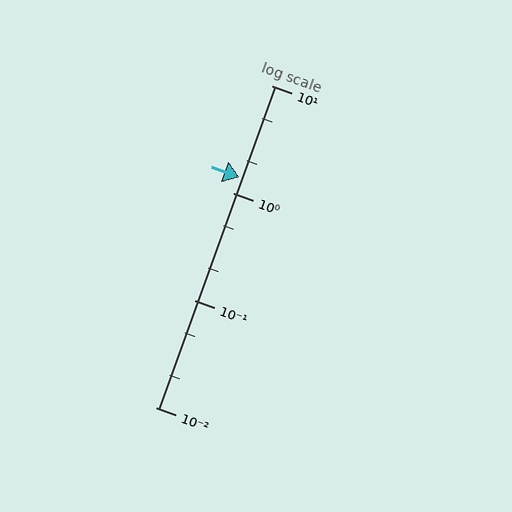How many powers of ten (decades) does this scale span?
The scale spans 3 decades, from 0.01 to 10.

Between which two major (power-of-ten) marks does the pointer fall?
The pointer is between 1 and 10.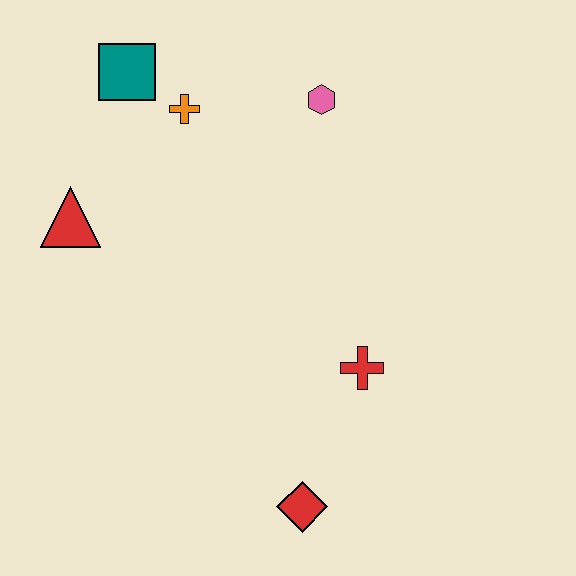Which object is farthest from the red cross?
The teal square is farthest from the red cross.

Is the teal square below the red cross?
No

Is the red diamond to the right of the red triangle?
Yes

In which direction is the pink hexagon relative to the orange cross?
The pink hexagon is to the right of the orange cross.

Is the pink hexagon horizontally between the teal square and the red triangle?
No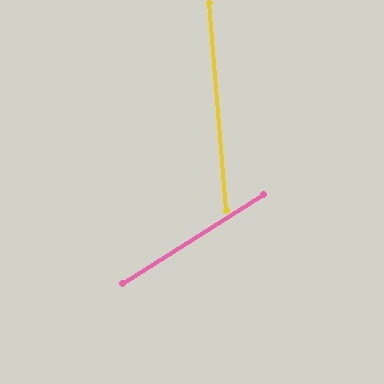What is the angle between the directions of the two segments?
Approximately 63 degrees.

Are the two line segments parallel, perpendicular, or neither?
Neither parallel nor perpendicular — they differ by about 63°.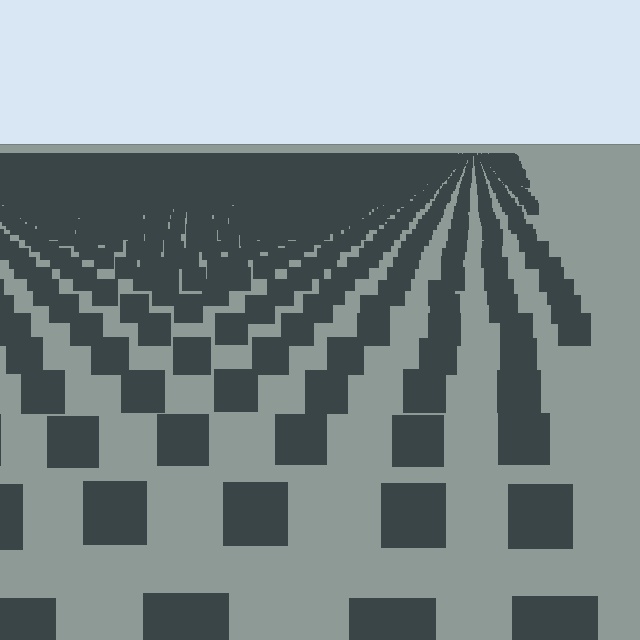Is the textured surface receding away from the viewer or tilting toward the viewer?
The surface is receding away from the viewer. Texture elements get smaller and denser toward the top.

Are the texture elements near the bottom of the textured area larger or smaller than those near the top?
Larger. Near the bottom, elements are closer to the viewer and appear at a bigger on-screen size.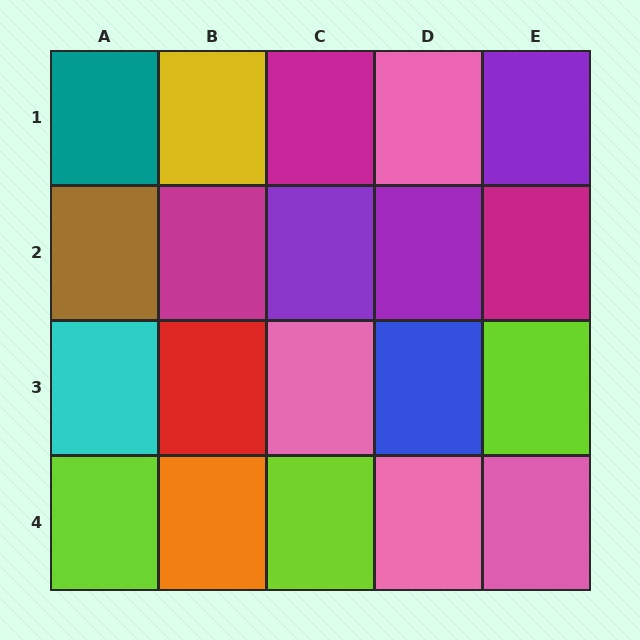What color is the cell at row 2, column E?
Magenta.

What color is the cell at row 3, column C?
Pink.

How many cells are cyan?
1 cell is cyan.